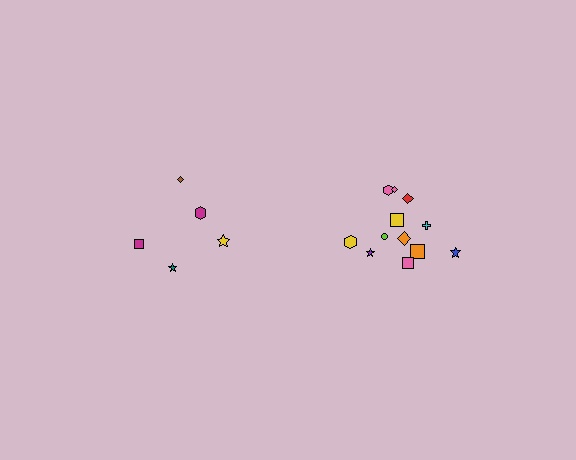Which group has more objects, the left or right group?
The right group.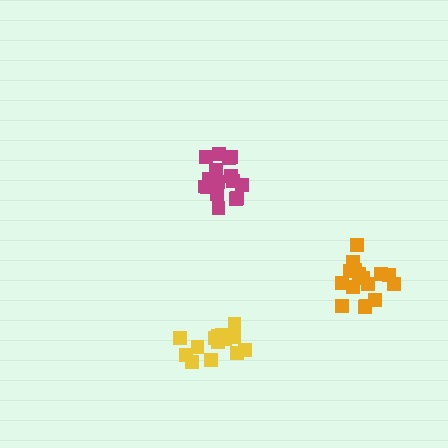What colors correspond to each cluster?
The clusters are colored: magenta, yellow, orange.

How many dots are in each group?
Group 1: 17 dots, Group 2: 14 dots, Group 3: 17 dots (48 total).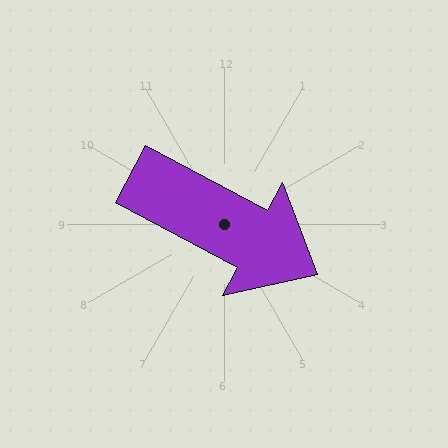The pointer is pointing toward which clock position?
Roughly 4 o'clock.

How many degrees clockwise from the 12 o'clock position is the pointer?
Approximately 118 degrees.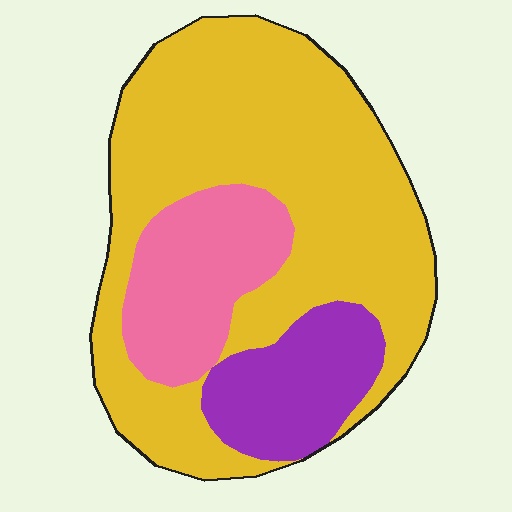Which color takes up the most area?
Yellow, at roughly 65%.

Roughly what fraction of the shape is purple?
Purple covers about 15% of the shape.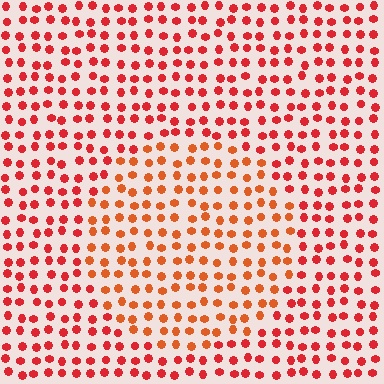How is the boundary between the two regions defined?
The boundary is defined purely by a slight shift in hue (about 23 degrees). Spacing, size, and orientation are identical on both sides.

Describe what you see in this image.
The image is filled with small red elements in a uniform arrangement. A circle-shaped region is visible where the elements are tinted to a slightly different hue, forming a subtle color boundary.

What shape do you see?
I see a circle.